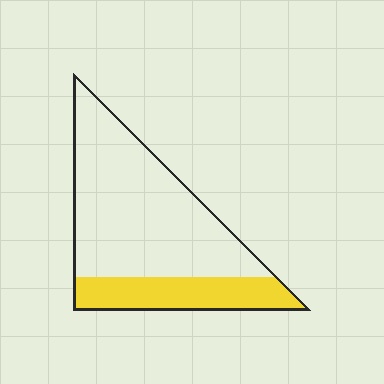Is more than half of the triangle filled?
No.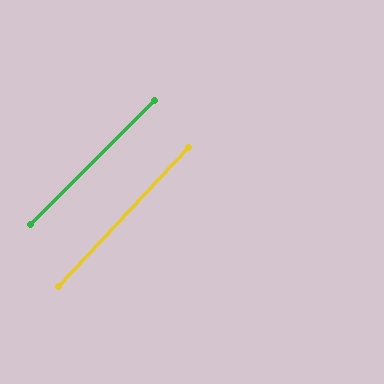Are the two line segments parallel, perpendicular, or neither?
Parallel — their directions differ by only 1.9°.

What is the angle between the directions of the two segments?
Approximately 2 degrees.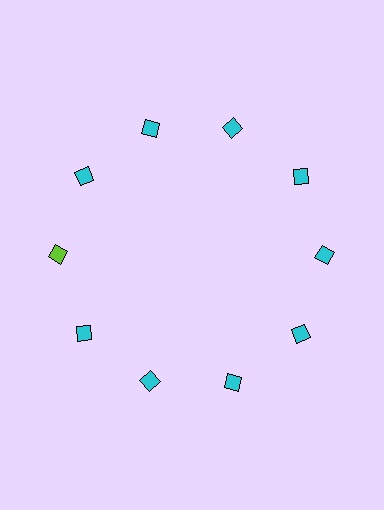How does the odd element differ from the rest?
It has a different color: lime instead of cyan.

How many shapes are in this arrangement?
There are 10 shapes arranged in a ring pattern.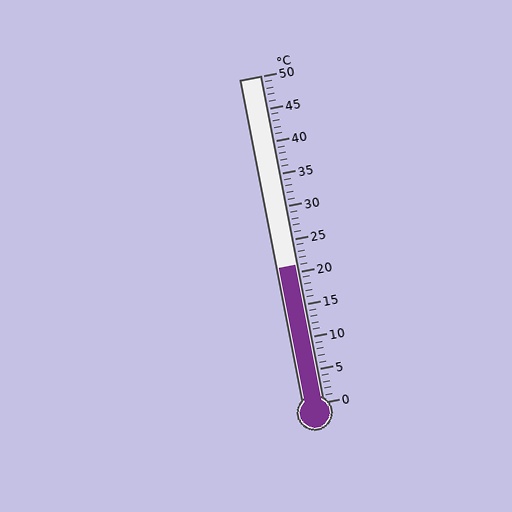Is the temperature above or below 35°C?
The temperature is below 35°C.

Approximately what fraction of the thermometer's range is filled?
The thermometer is filled to approximately 40% of its range.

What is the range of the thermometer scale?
The thermometer scale ranges from 0°C to 50°C.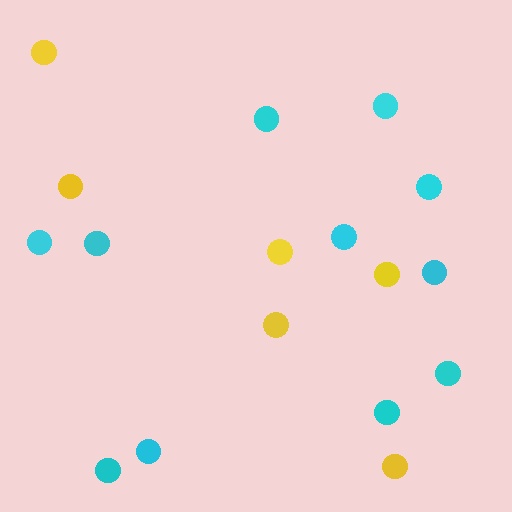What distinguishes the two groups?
There are 2 groups: one group of yellow circles (6) and one group of cyan circles (11).